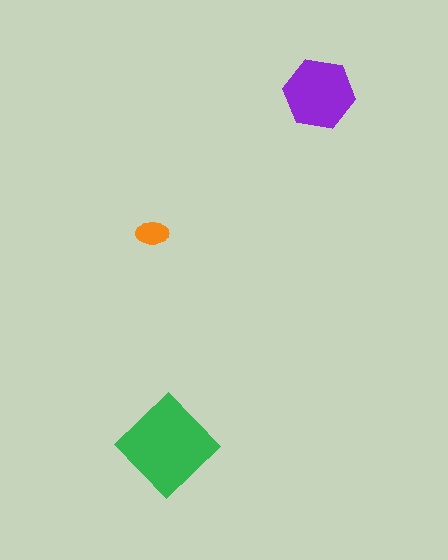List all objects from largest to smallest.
The green diamond, the purple hexagon, the orange ellipse.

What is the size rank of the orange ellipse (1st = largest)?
3rd.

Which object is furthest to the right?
The purple hexagon is rightmost.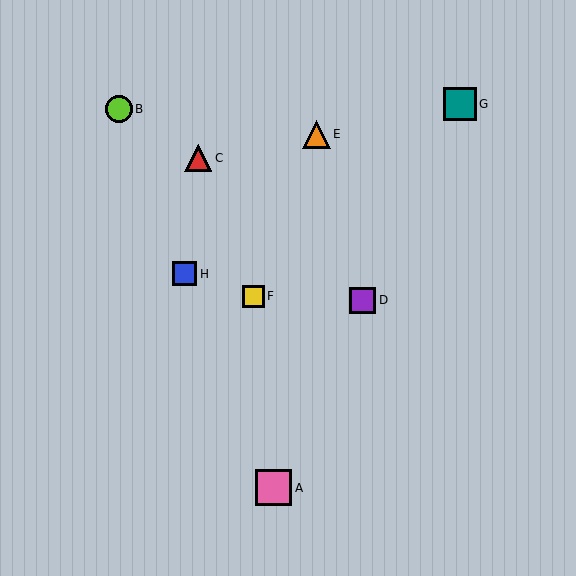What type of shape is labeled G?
Shape G is a teal square.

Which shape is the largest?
The pink square (labeled A) is the largest.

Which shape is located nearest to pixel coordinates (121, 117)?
The lime circle (labeled B) at (119, 109) is nearest to that location.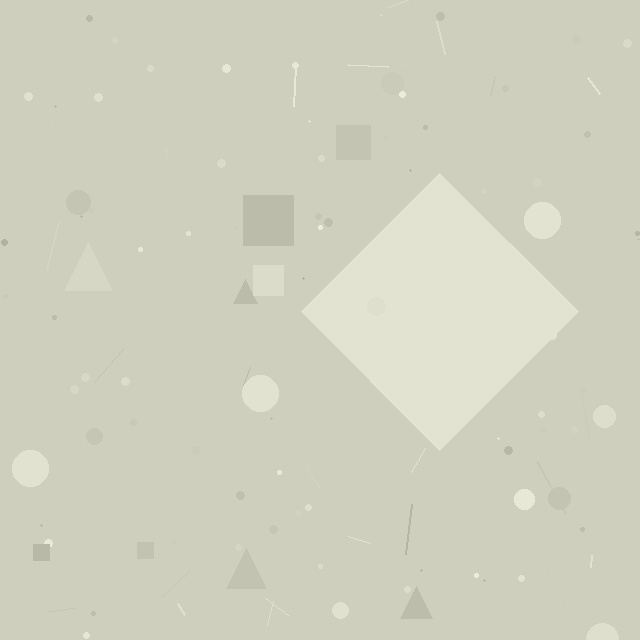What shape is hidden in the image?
A diamond is hidden in the image.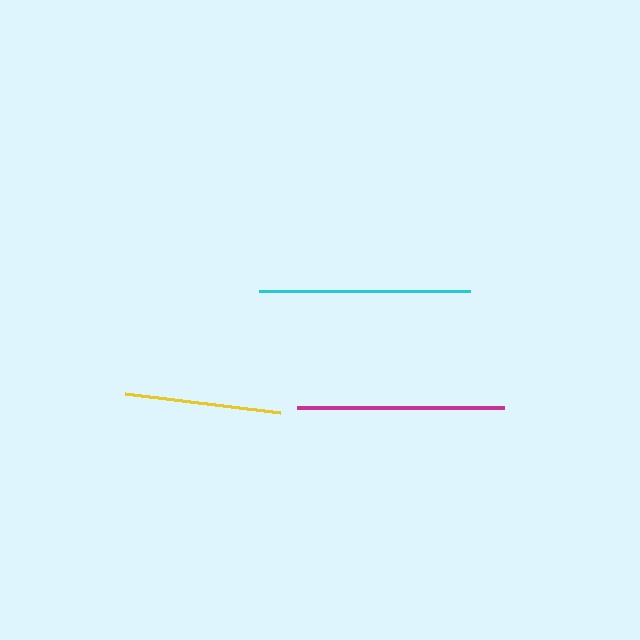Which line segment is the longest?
The cyan line is the longest at approximately 211 pixels.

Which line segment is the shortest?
The yellow line is the shortest at approximately 156 pixels.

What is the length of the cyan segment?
The cyan segment is approximately 211 pixels long.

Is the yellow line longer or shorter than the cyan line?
The cyan line is longer than the yellow line.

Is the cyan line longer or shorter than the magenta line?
The cyan line is longer than the magenta line.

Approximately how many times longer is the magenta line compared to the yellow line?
The magenta line is approximately 1.3 times the length of the yellow line.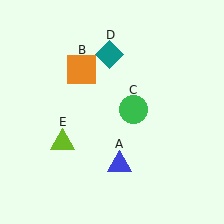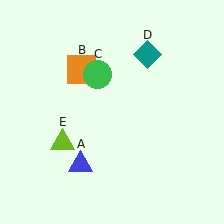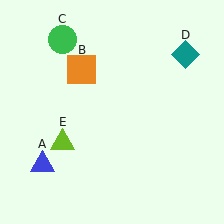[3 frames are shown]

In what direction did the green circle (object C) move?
The green circle (object C) moved up and to the left.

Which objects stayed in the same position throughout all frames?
Orange square (object B) and lime triangle (object E) remained stationary.